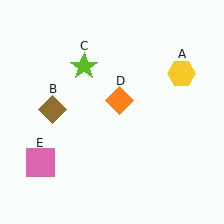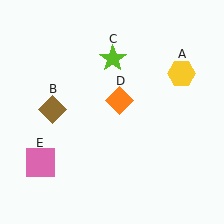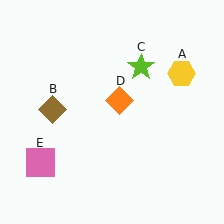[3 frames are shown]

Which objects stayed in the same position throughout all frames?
Yellow hexagon (object A) and brown diamond (object B) and orange diamond (object D) and pink square (object E) remained stationary.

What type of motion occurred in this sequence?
The lime star (object C) rotated clockwise around the center of the scene.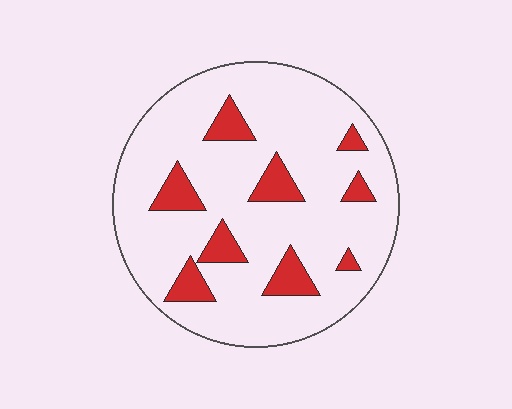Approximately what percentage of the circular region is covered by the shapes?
Approximately 15%.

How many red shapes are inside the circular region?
9.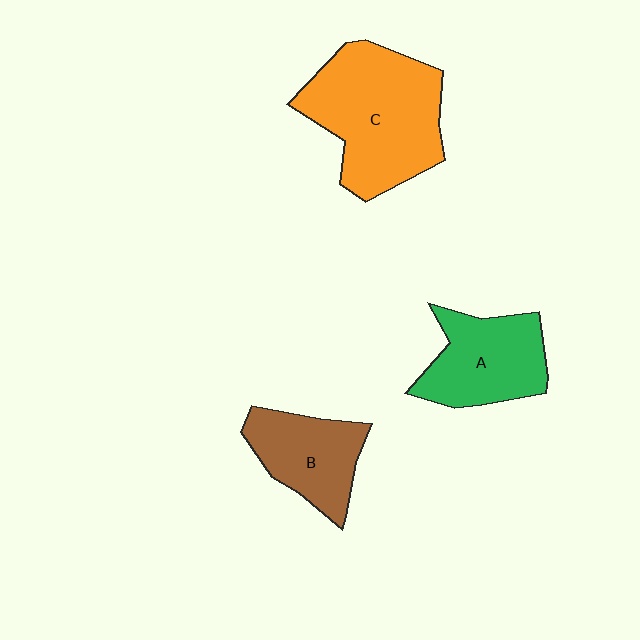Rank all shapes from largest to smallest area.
From largest to smallest: C (orange), A (green), B (brown).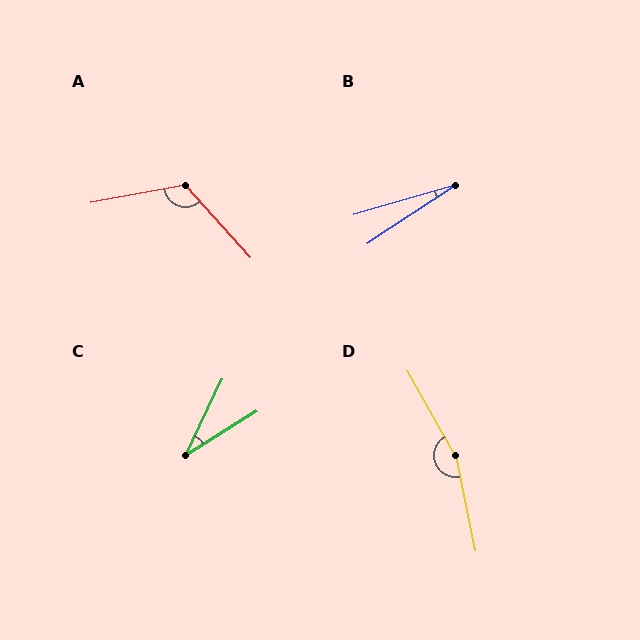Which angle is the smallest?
B, at approximately 18 degrees.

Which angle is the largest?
D, at approximately 162 degrees.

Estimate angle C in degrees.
Approximately 32 degrees.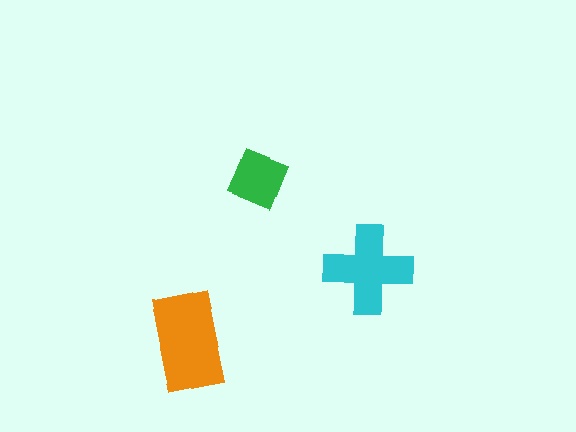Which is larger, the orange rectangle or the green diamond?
The orange rectangle.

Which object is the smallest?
The green diamond.